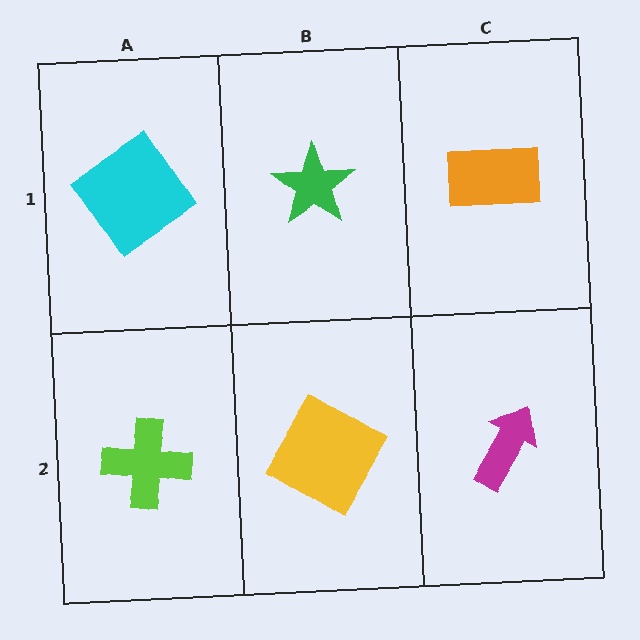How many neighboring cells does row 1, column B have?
3.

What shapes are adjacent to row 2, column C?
An orange rectangle (row 1, column C), a yellow diamond (row 2, column B).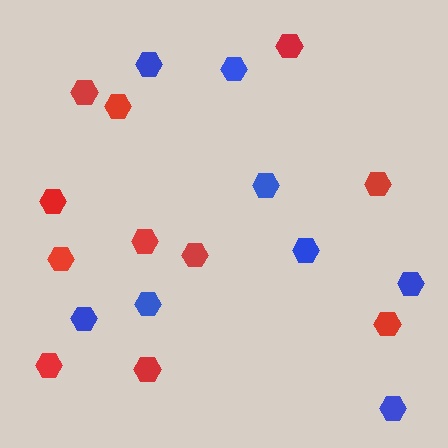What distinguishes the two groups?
There are 2 groups: one group of red hexagons (11) and one group of blue hexagons (8).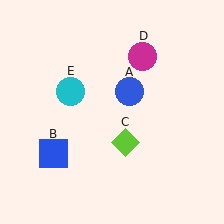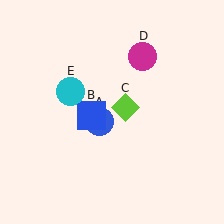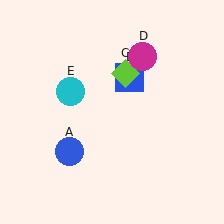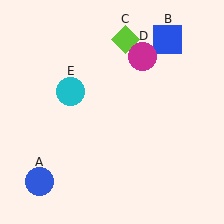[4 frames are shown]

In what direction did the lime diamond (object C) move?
The lime diamond (object C) moved up.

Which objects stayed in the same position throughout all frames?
Magenta circle (object D) and cyan circle (object E) remained stationary.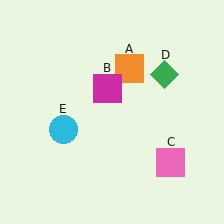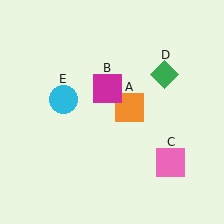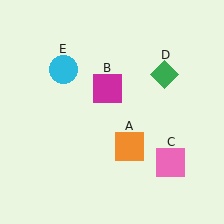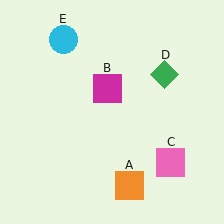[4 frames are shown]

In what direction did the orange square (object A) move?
The orange square (object A) moved down.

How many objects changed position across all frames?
2 objects changed position: orange square (object A), cyan circle (object E).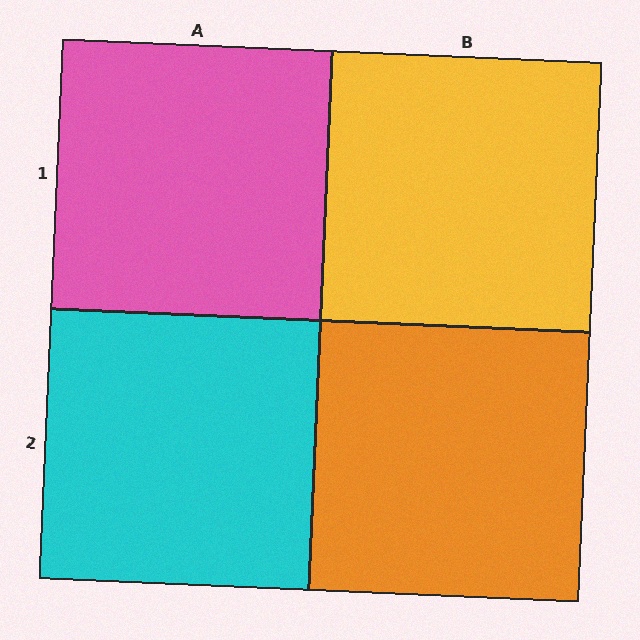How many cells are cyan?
1 cell is cyan.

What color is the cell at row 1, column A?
Pink.